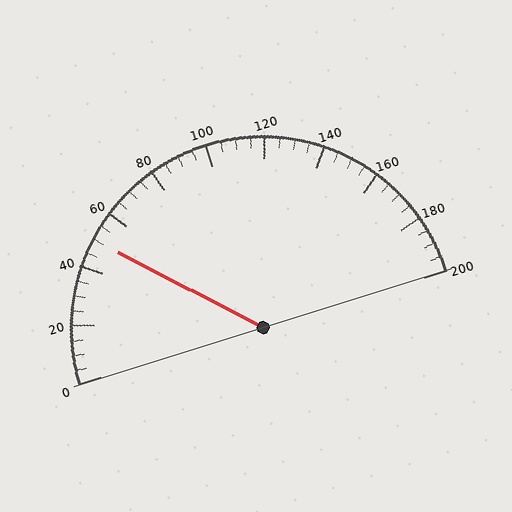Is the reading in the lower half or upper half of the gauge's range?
The reading is in the lower half of the range (0 to 200).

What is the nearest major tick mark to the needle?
The nearest major tick mark is 40.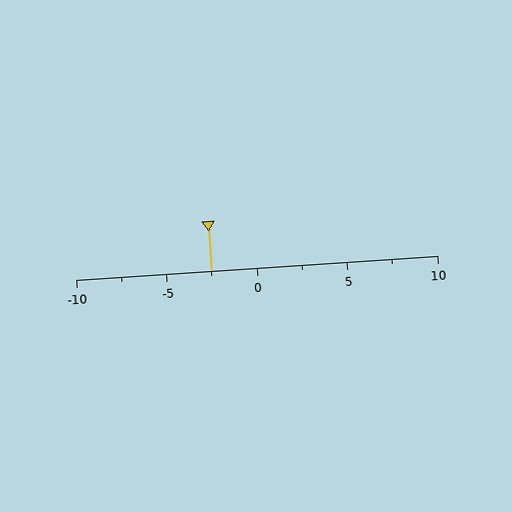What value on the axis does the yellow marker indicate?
The marker indicates approximately -2.5.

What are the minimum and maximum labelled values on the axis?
The axis runs from -10 to 10.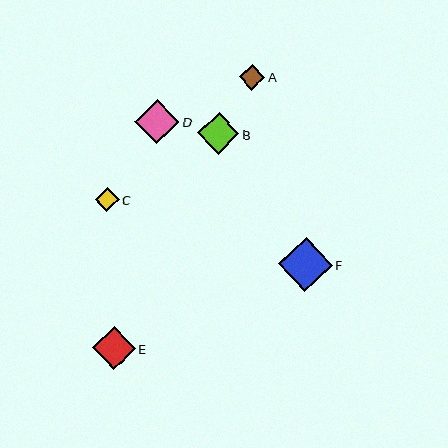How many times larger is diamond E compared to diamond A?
Diamond E is approximately 1.6 times the size of diamond A.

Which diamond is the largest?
Diamond F is the largest with a size of approximately 54 pixels.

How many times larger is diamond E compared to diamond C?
Diamond E is approximately 1.8 times the size of diamond C.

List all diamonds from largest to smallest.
From largest to smallest: F, D, E, B, A, C.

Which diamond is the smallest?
Diamond C is the smallest with a size of approximately 23 pixels.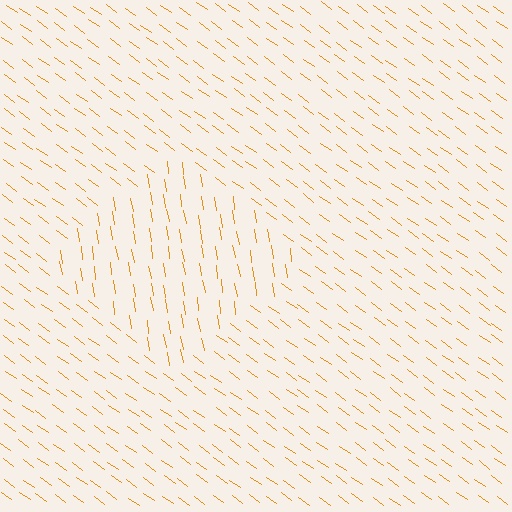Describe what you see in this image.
The image is filled with small orange line segments. A diamond region in the image has lines oriented differently from the surrounding lines, creating a visible texture boundary.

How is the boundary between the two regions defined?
The boundary is defined purely by a change in line orientation (approximately 45 degrees difference). All lines are the same color and thickness.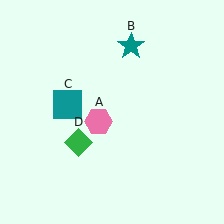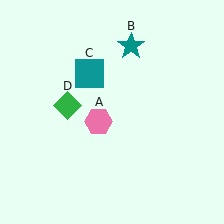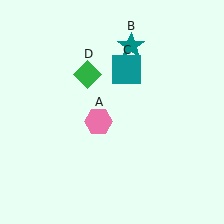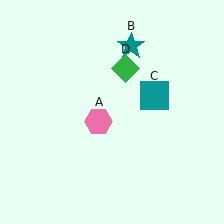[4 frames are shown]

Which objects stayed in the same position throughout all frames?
Pink hexagon (object A) and teal star (object B) remained stationary.